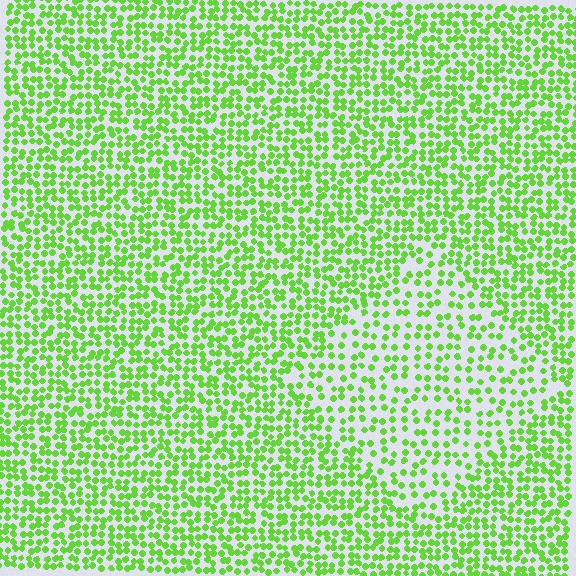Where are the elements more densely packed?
The elements are more densely packed outside the diamond boundary.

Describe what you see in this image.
The image contains small lime elements arranged at two different densities. A diamond-shaped region is visible where the elements are less densely packed than the surrounding area.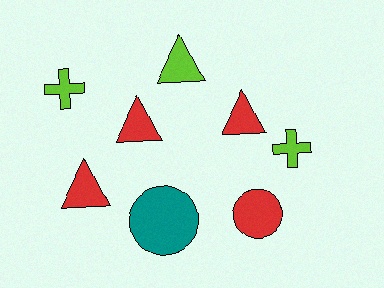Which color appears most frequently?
Red, with 4 objects.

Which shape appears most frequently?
Triangle, with 4 objects.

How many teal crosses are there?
There are no teal crosses.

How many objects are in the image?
There are 8 objects.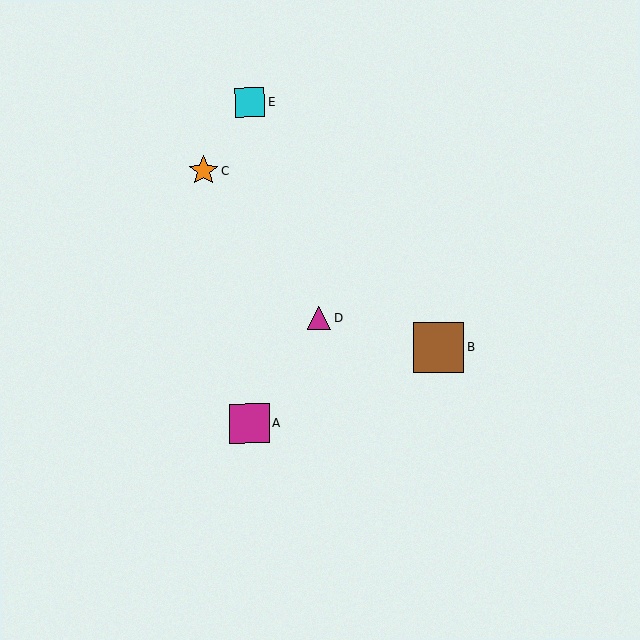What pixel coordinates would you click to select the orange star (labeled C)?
Click at (203, 171) to select the orange star C.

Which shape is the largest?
The brown square (labeled B) is the largest.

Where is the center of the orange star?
The center of the orange star is at (203, 171).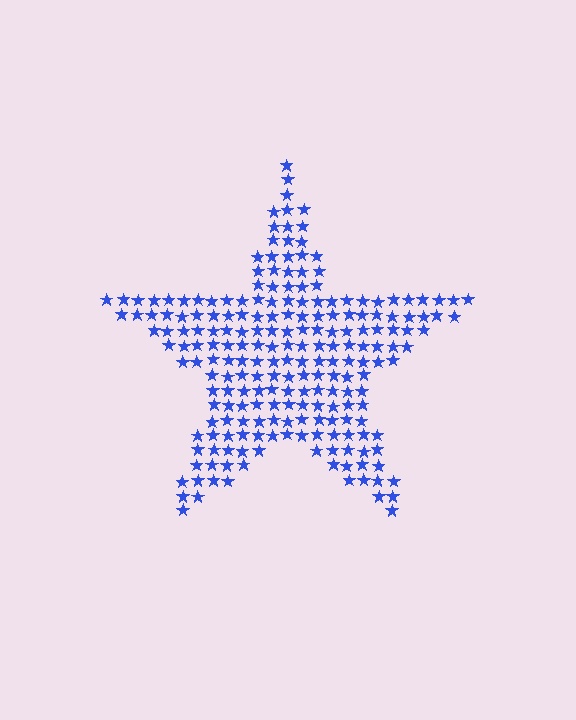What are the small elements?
The small elements are stars.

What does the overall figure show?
The overall figure shows a star.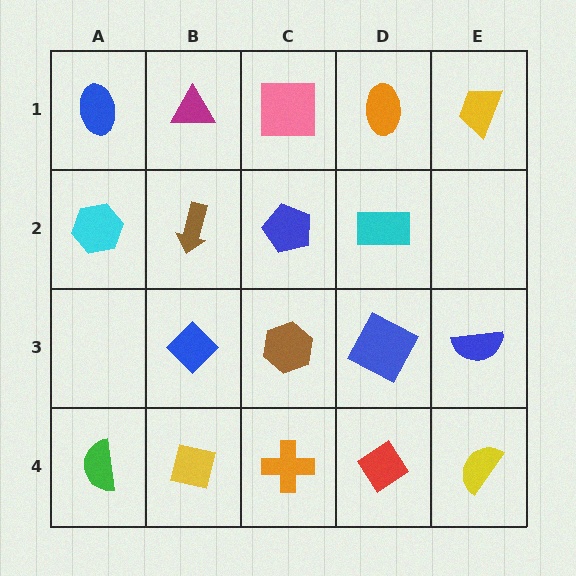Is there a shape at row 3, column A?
No, that cell is empty.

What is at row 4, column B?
A yellow square.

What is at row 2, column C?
A blue pentagon.